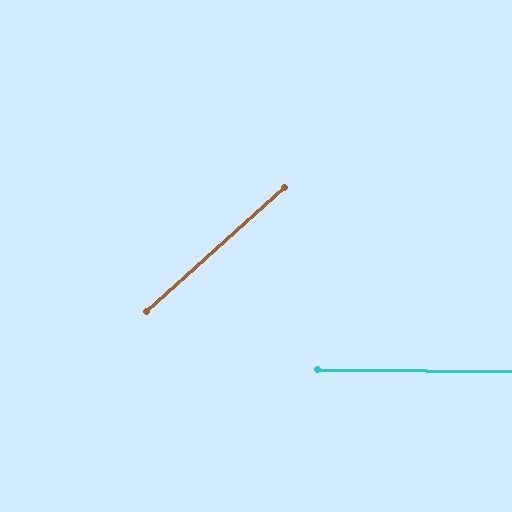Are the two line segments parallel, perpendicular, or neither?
Neither parallel nor perpendicular — they differ by about 42°.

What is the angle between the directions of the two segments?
Approximately 42 degrees.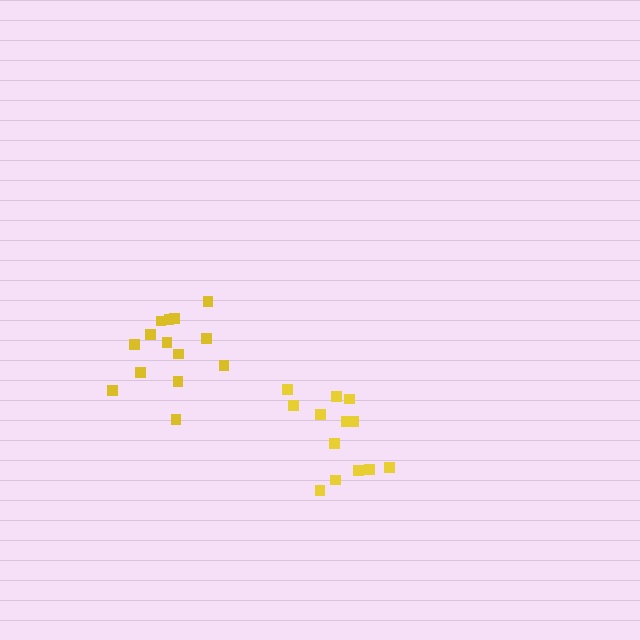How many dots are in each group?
Group 1: 14 dots, Group 2: 14 dots (28 total).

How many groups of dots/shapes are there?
There are 2 groups.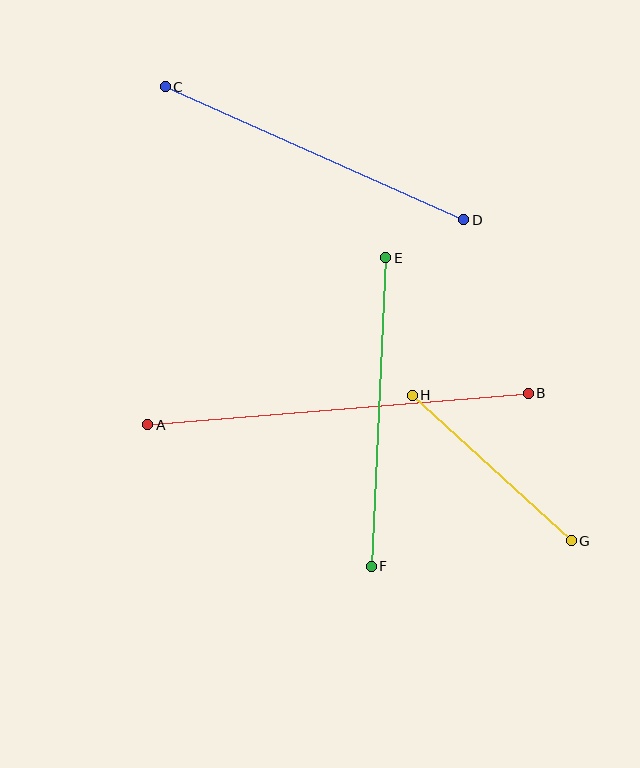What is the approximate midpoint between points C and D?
The midpoint is at approximately (315, 153) pixels.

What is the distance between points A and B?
The distance is approximately 382 pixels.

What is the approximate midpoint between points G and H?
The midpoint is at approximately (492, 468) pixels.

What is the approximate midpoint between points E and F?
The midpoint is at approximately (379, 412) pixels.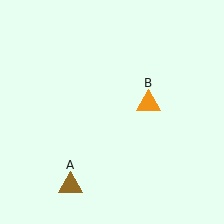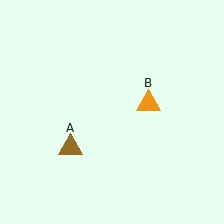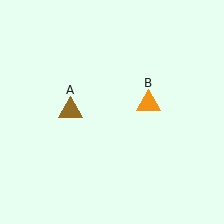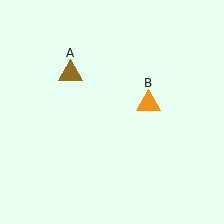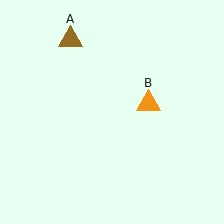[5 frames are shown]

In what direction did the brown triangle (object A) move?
The brown triangle (object A) moved up.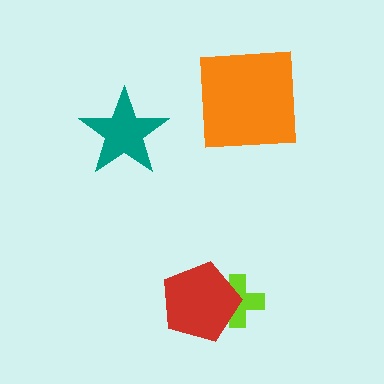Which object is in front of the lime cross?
The red pentagon is in front of the lime cross.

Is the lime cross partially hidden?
Yes, it is partially covered by another shape.